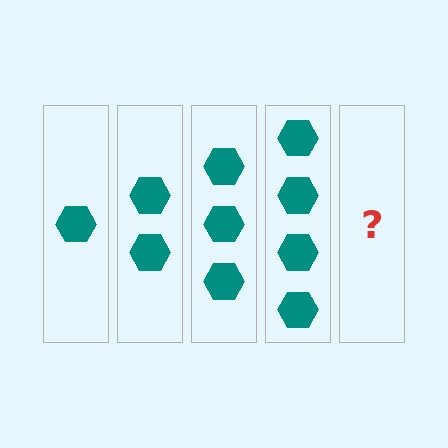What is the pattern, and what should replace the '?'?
The pattern is that each step adds one more hexagon. The '?' should be 5 hexagons.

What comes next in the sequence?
The next element should be 5 hexagons.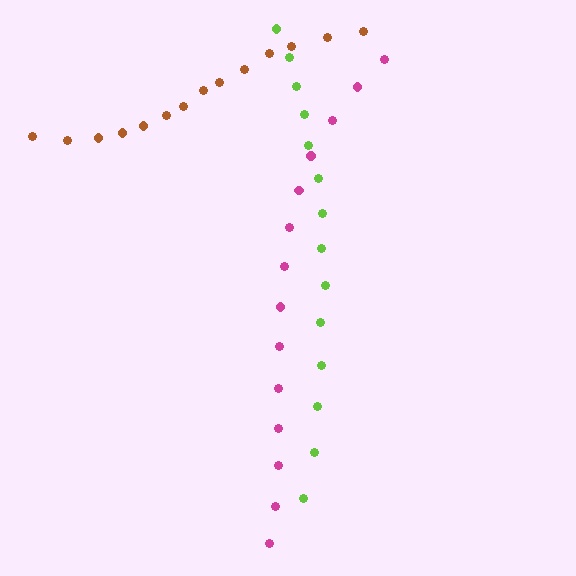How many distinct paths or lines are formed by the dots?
There are 3 distinct paths.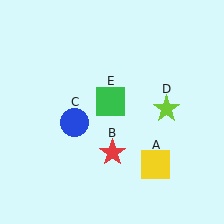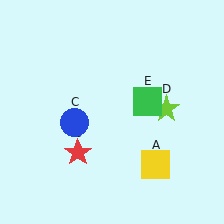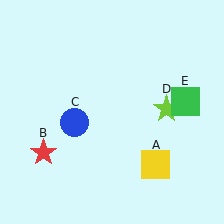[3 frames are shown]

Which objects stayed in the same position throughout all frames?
Yellow square (object A) and blue circle (object C) and lime star (object D) remained stationary.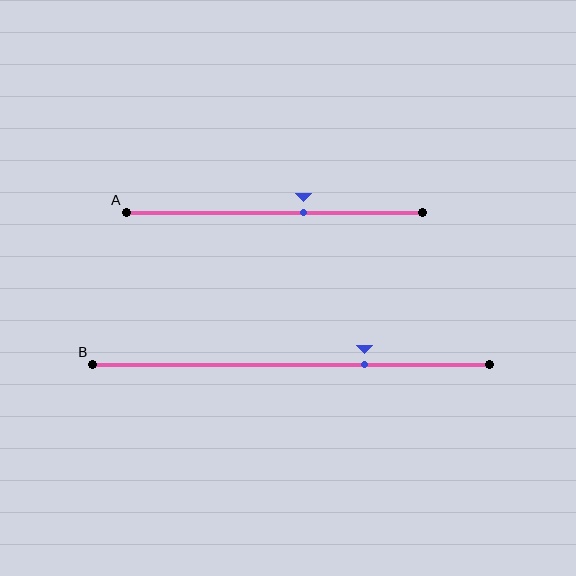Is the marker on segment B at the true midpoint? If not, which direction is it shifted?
No, the marker on segment B is shifted to the right by about 19% of the segment length.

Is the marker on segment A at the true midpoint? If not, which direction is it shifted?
No, the marker on segment A is shifted to the right by about 10% of the segment length.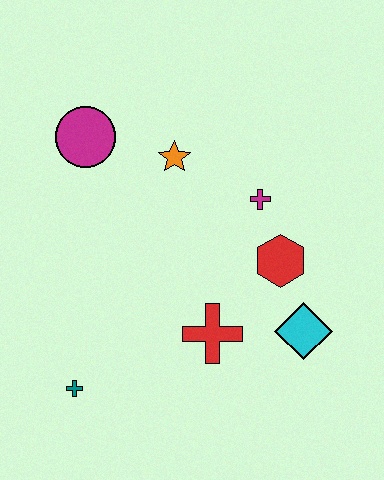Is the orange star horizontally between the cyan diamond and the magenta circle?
Yes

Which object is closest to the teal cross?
The red cross is closest to the teal cross.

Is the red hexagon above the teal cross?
Yes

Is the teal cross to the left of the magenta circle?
Yes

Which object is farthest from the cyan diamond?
The magenta circle is farthest from the cyan diamond.